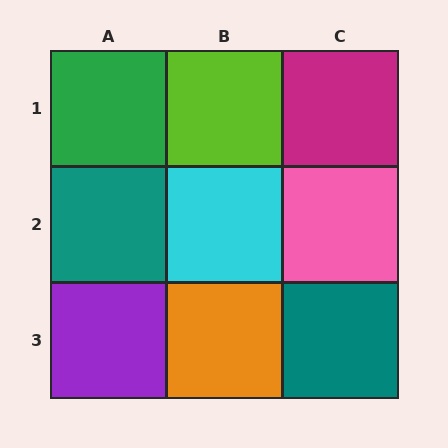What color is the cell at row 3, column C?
Teal.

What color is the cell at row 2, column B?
Cyan.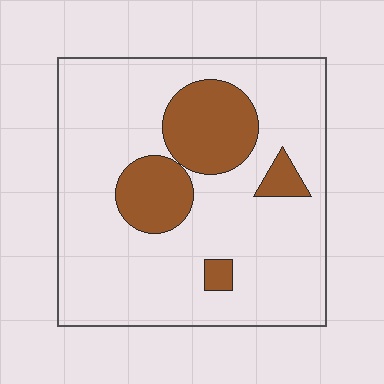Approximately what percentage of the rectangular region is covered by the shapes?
Approximately 20%.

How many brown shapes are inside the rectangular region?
4.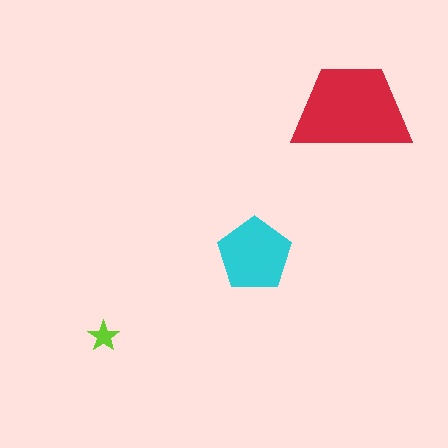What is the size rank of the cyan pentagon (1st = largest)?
2nd.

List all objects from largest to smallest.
The red trapezoid, the cyan pentagon, the lime star.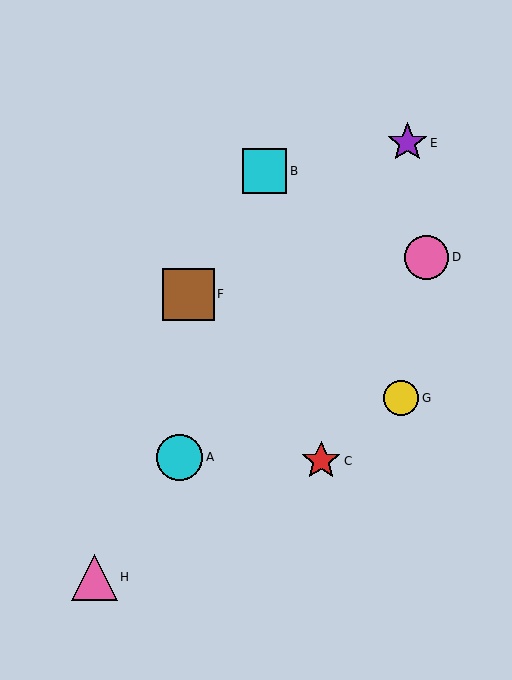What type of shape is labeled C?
Shape C is a red star.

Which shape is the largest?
The brown square (labeled F) is the largest.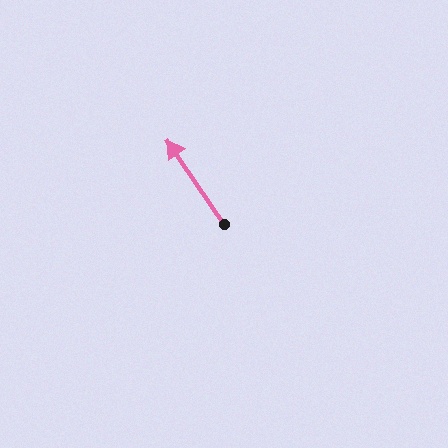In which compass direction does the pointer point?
Northwest.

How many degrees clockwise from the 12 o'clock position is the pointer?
Approximately 326 degrees.